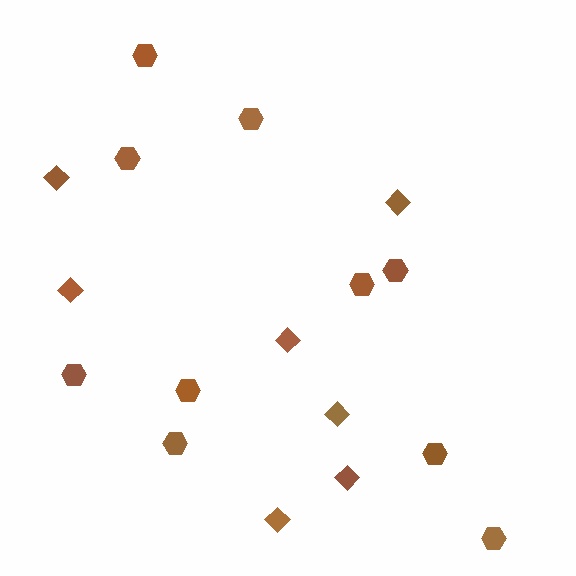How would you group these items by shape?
There are 2 groups: one group of hexagons (10) and one group of diamonds (7).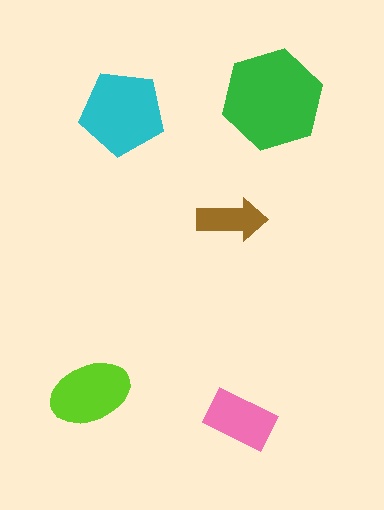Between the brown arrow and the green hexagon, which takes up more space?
The green hexagon.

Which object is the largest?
The green hexagon.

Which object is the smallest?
The brown arrow.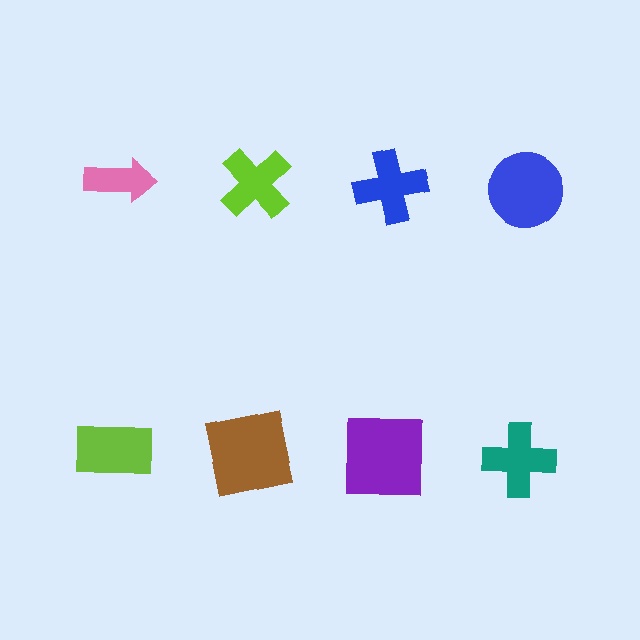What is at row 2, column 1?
A lime rectangle.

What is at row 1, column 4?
A blue circle.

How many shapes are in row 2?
4 shapes.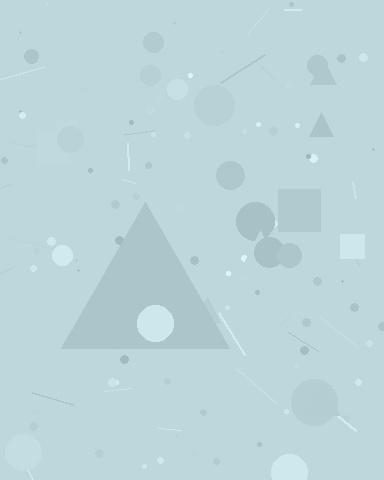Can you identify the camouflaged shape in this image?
The camouflaged shape is a triangle.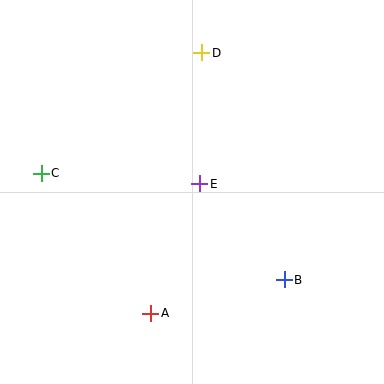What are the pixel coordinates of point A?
Point A is at (151, 313).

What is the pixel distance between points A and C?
The distance between A and C is 177 pixels.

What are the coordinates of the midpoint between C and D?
The midpoint between C and D is at (122, 113).